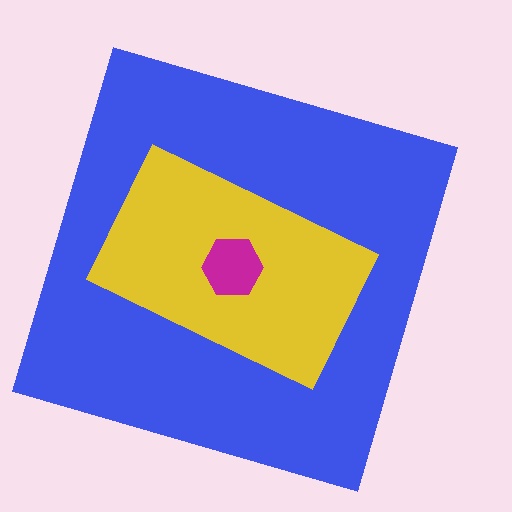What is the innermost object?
The magenta hexagon.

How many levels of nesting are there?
3.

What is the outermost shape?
The blue square.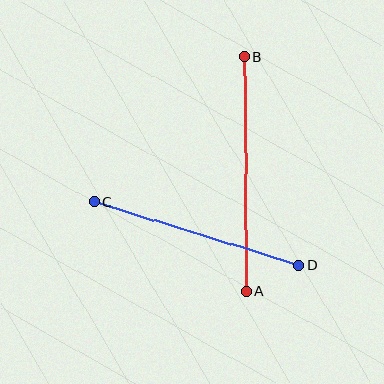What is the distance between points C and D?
The distance is approximately 214 pixels.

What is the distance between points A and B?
The distance is approximately 234 pixels.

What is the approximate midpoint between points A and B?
The midpoint is at approximately (245, 174) pixels.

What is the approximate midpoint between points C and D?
The midpoint is at approximately (197, 234) pixels.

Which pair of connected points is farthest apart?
Points A and B are farthest apart.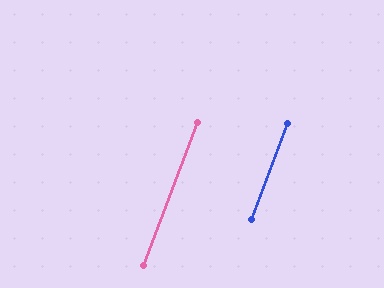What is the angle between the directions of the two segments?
Approximately 0 degrees.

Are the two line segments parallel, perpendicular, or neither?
Parallel — their directions differ by only 0.2°.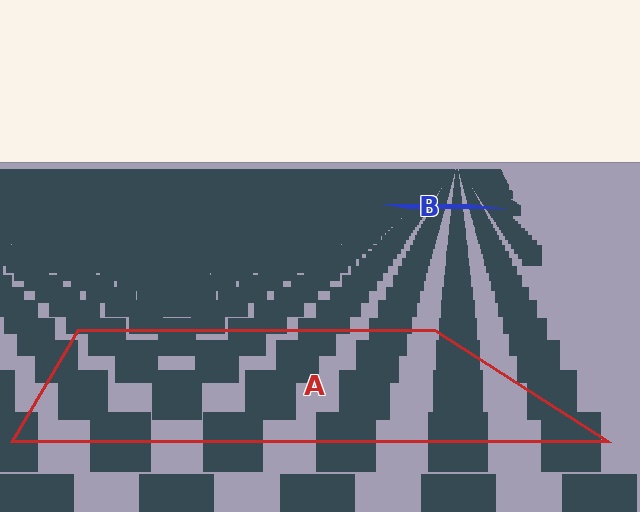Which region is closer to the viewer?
Region A is closer. The texture elements there are larger and more spread out.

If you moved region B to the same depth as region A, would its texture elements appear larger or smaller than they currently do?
They would appear larger. At a closer depth, the same texture elements are projected at a bigger on-screen size.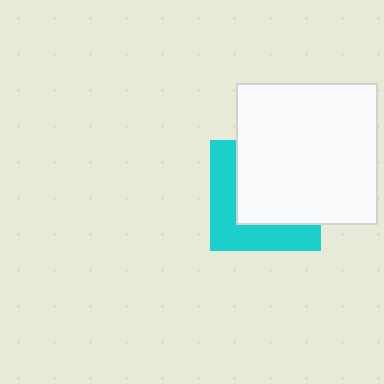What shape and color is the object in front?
The object in front is a white square.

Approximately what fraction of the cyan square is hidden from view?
Roughly 59% of the cyan square is hidden behind the white square.